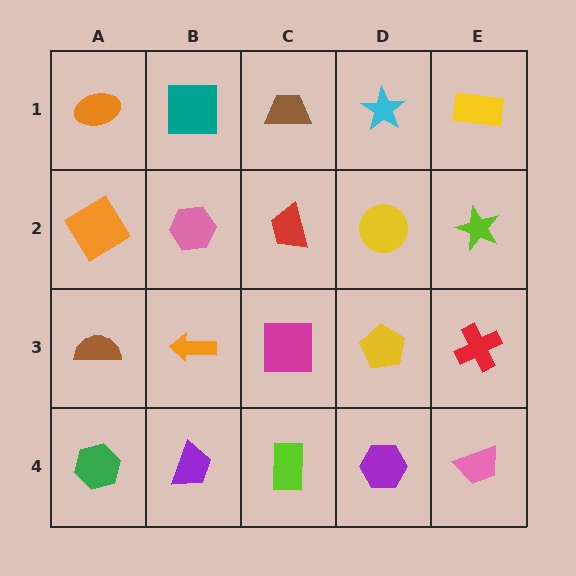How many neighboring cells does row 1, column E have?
2.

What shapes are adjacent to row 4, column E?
A red cross (row 3, column E), a purple hexagon (row 4, column D).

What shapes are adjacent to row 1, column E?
A lime star (row 2, column E), a cyan star (row 1, column D).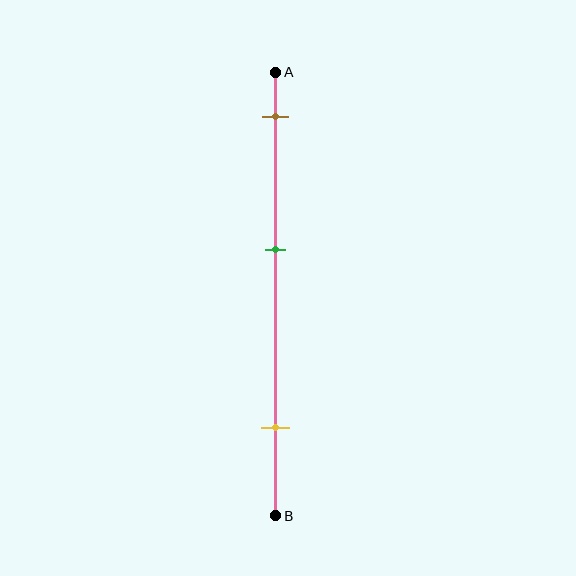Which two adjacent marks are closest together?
The brown and green marks are the closest adjacent pair.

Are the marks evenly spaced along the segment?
Yes, the marks are approximately evenly spaced.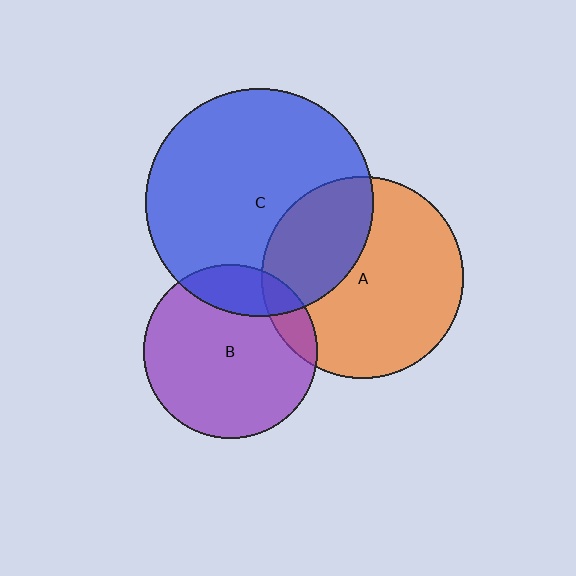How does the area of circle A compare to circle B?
Approximately 1.3 times.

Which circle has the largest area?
Circle C (blue).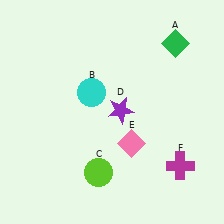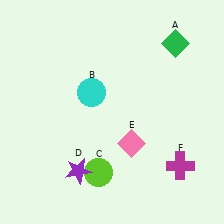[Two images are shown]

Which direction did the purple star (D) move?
The purple star (D) moved down.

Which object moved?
The purple star (D) moved down.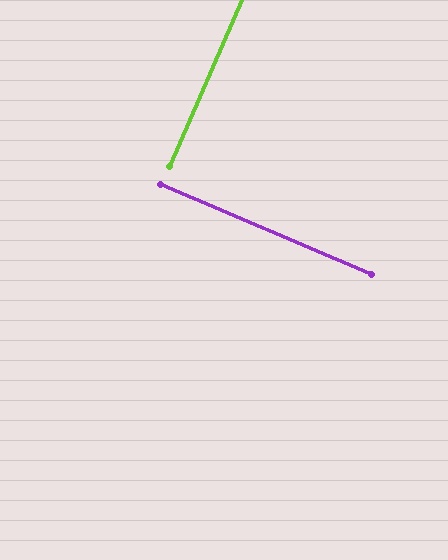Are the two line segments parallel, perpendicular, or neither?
Perpendicular — they meet at approximately 90°.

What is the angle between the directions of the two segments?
Approximately 90 degrees.